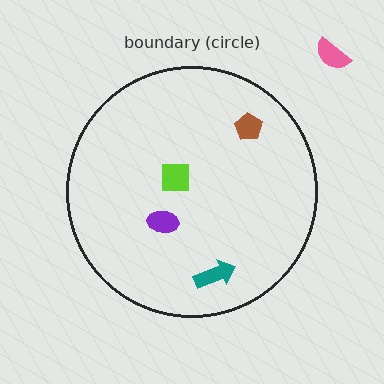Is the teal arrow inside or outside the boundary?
Inside.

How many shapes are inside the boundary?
4 inside, 1 outside.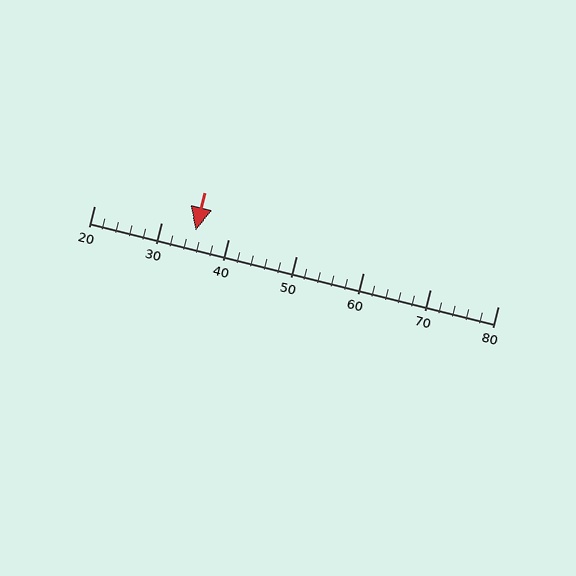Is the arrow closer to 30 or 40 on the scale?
The arrow is closer to 40.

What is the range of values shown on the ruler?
The ruler shows values from 20 to 80.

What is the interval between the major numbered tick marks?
The major tick marks are spaced 10 units apart.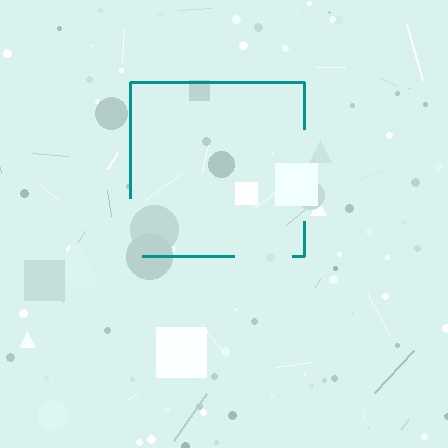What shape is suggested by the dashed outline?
The dashed outline suggests a square.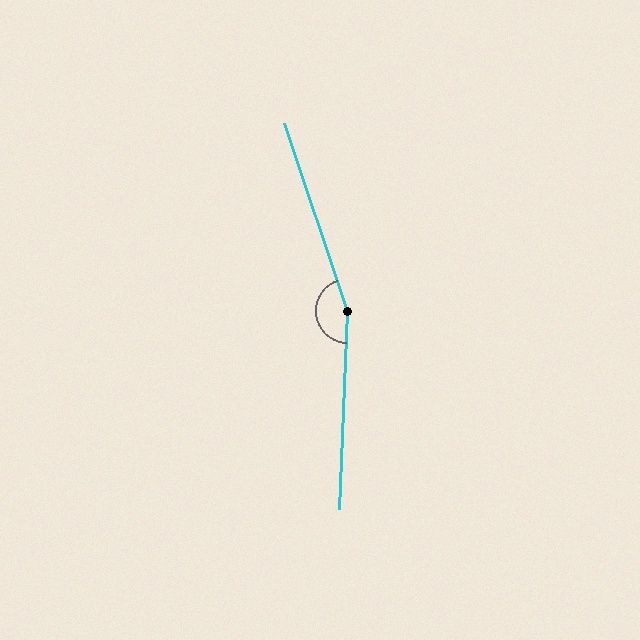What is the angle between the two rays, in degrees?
Approximately 159 degrees.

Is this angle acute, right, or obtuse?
It is obtuse.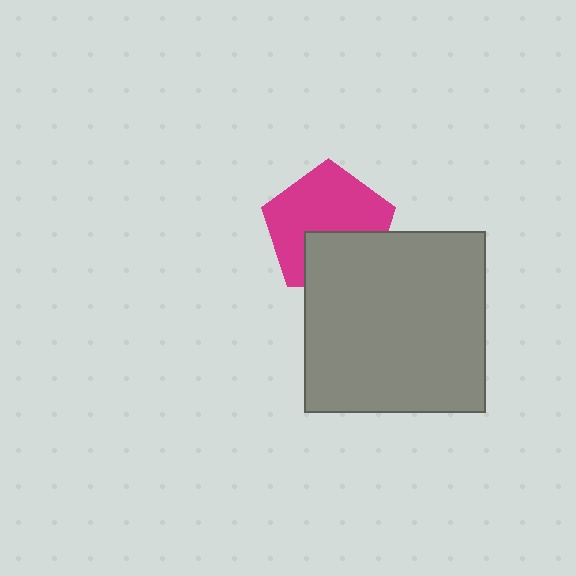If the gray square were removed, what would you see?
You would see the complete magenta pentagon.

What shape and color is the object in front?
The object in front is a gray square.